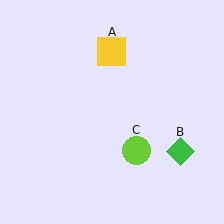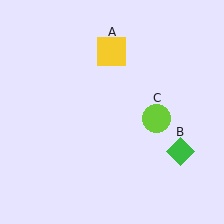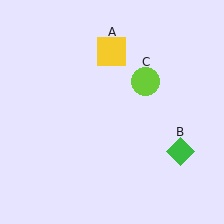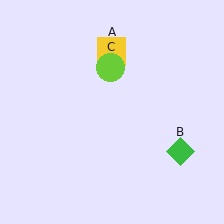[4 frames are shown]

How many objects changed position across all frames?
1 object changed position: lime circle (object C).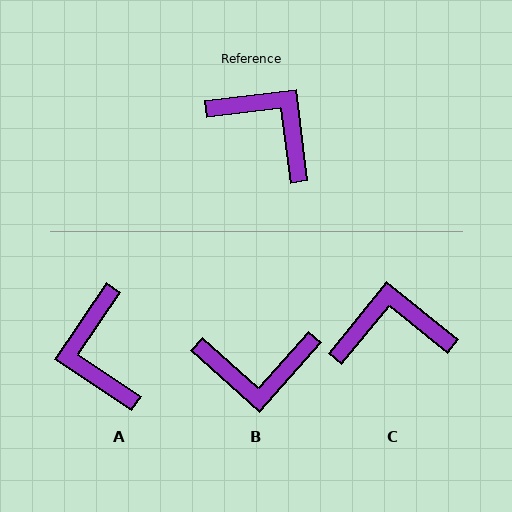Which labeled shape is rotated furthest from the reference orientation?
A, about 139 degrees away.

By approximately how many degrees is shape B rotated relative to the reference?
Approximately 139 degrees clockwise.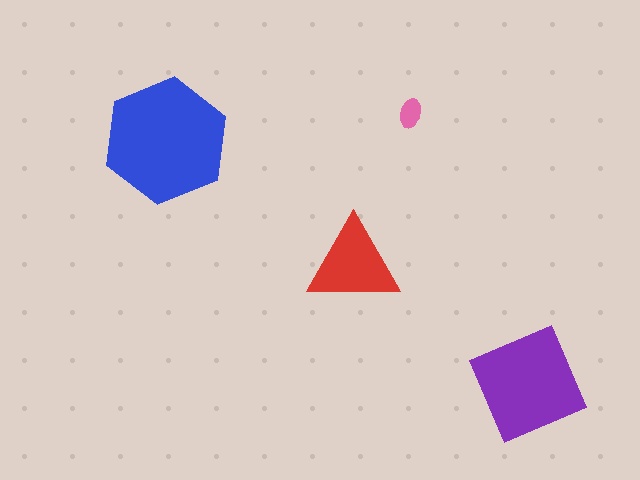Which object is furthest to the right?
The purple diamond is rightmost.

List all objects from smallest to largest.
The pink ellipse, the red triangle, the purple diamond, the blue hexagon.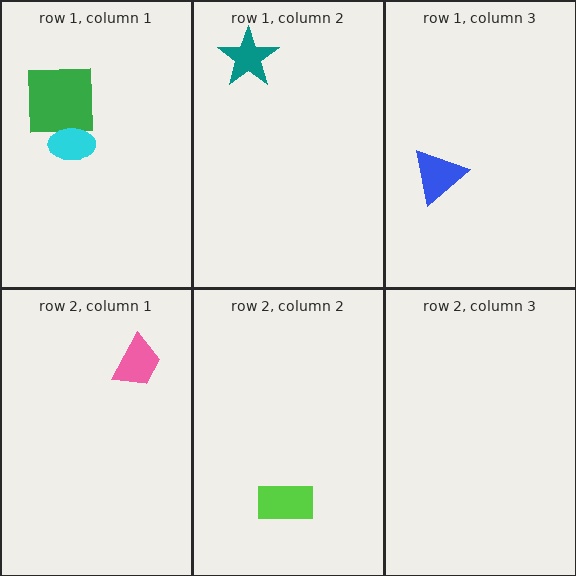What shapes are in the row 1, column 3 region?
The blue triangle.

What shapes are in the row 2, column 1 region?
The pink trapezoid.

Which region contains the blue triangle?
The row 1, column 3 region.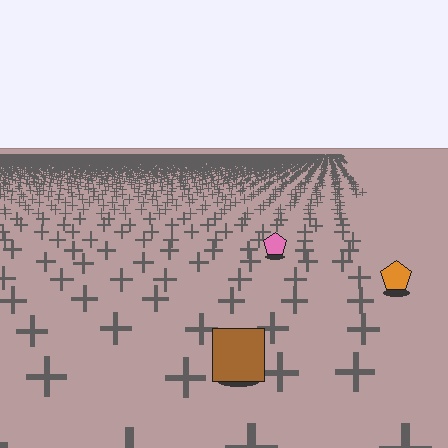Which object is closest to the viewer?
The brown square is closest. The texture marks near it are larger and more spread out.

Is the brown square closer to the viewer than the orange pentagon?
Yes. The brown square is closer — you can tell from the texture gradient: the ground texture is coarser near it.